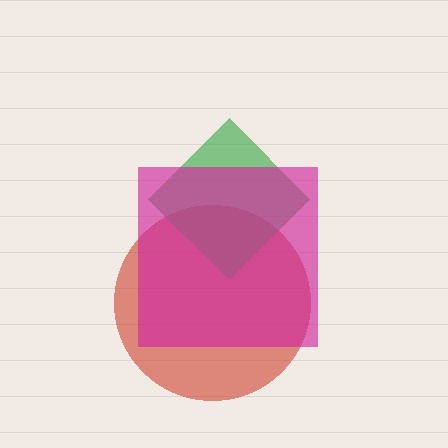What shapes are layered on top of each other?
The layered shapes are: a red circle, a green diamond, a magenta square.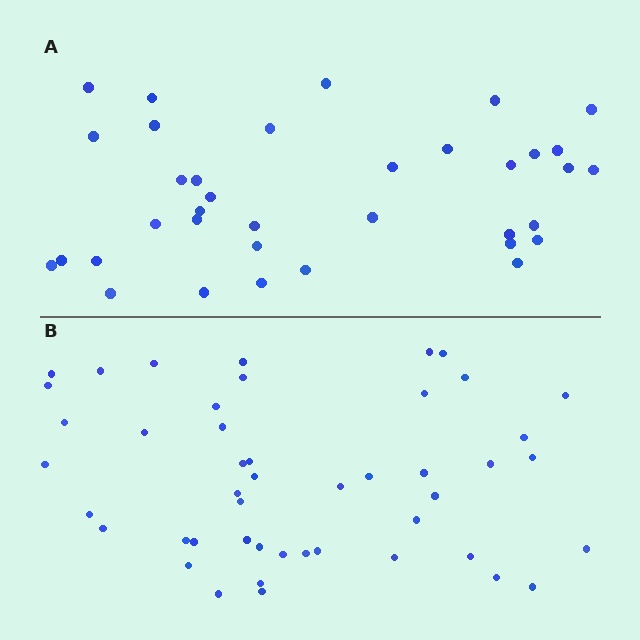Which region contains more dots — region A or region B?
Region B (the bottom region) has more dots.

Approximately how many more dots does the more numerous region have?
Region B has roughly 12 or so more dots than region A.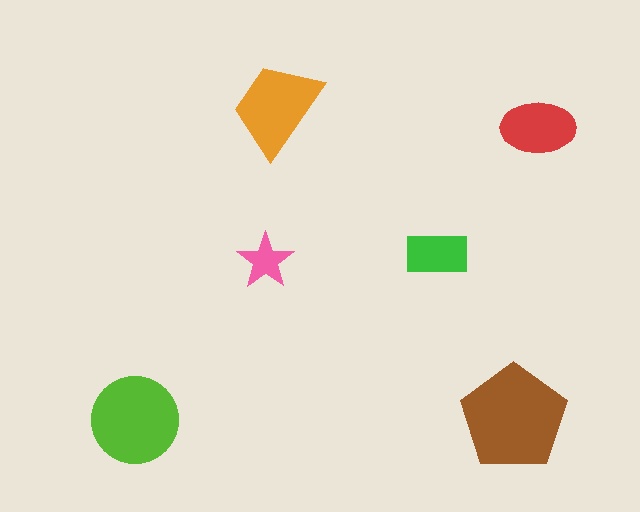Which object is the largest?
The brown pentagon.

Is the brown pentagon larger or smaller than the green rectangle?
Larger.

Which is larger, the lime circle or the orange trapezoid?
The lime circle.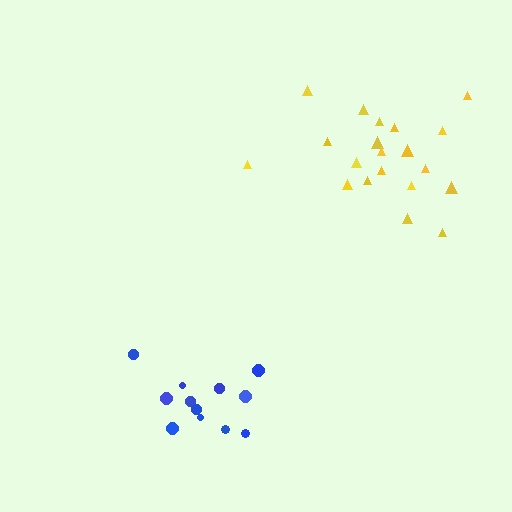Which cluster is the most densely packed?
Blue.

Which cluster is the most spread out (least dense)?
Yellow.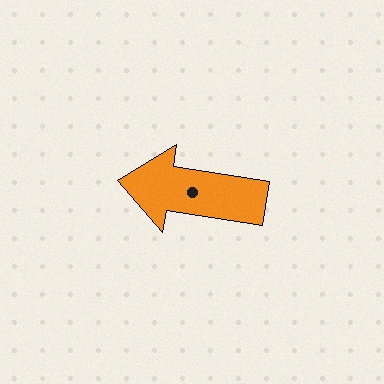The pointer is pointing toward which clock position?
Roughly 9 o'clock.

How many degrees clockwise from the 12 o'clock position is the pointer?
Approximately 279 degrees.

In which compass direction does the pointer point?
West.